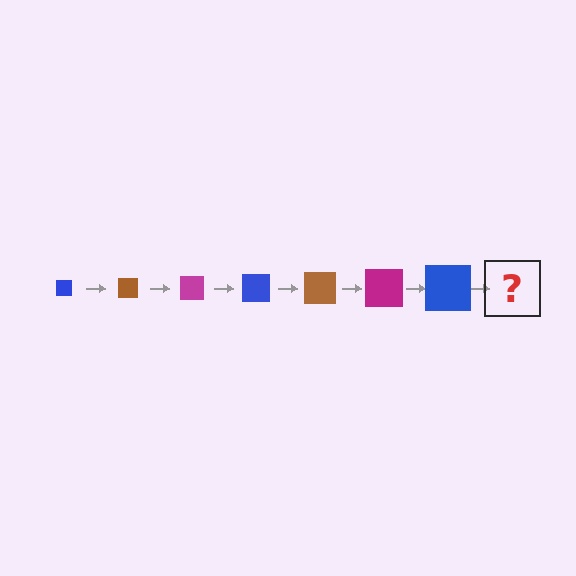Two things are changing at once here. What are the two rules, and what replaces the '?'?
The two rules are that the square grows larger each step and the color cycles through blue, brown, and magenta. The '?' should be a brown square, larger than the previous one.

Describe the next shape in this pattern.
It should be a brown square, larger than the previous one.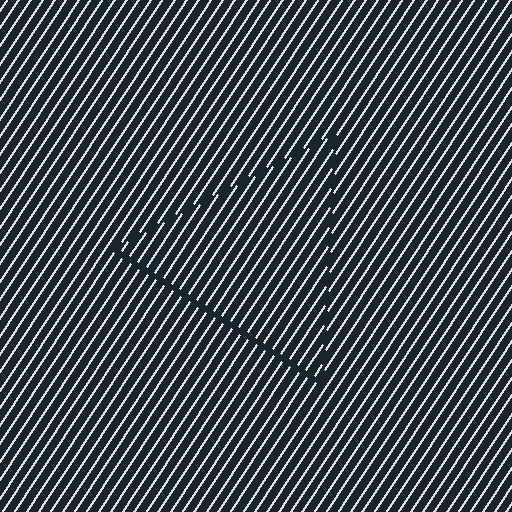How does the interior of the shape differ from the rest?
The interior of the shape contains the same grating, shifted by half a period — the contour is defined by the phase discontinuity where line-ends from the inner and outer gratings abut.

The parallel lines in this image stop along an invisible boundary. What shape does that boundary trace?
An illusory triangle. The interior of the shape contains the same grating, shifted by half a period — the contour is defined by the phase discontinuity where line-ends from the inner and outer gratings abut.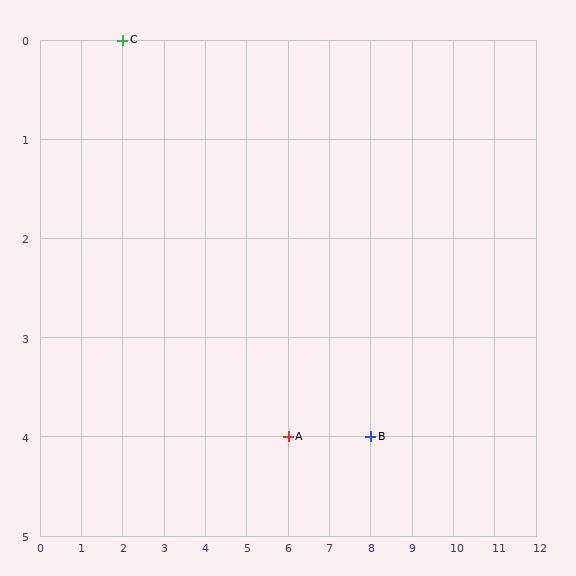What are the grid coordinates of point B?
Point B is at grid coordinates (8, 4).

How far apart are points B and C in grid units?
Points B and C are 6 columns and 4 rows apart (about 7.2 grid units diagonally).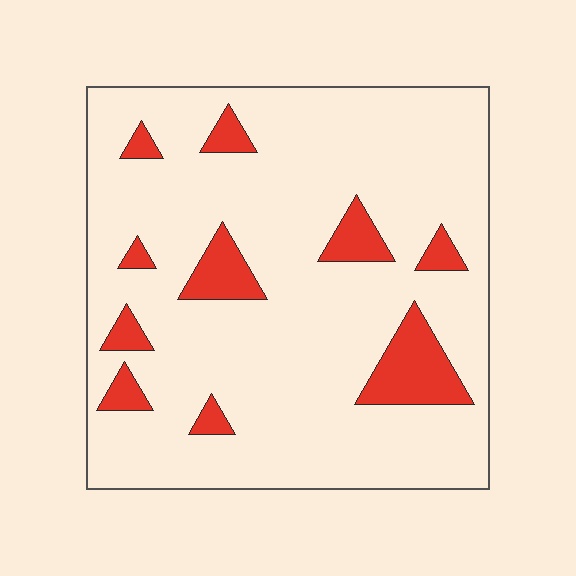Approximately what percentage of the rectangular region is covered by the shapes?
Approximately 15%.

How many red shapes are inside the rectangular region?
10.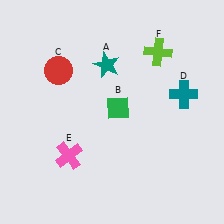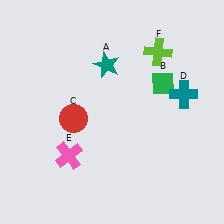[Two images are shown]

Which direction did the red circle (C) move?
The red circle (C) moved down.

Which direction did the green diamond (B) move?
The green diamond (B) moved right.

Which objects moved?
The objects that moved are: the green diamond (B), the red circle (C).